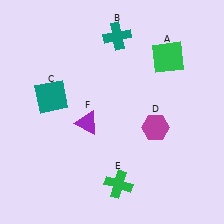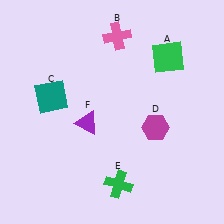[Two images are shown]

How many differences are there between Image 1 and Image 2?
There is 1 difference between the two images.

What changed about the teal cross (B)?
In Image 1, B is teal. In Image 2, it changed to pink.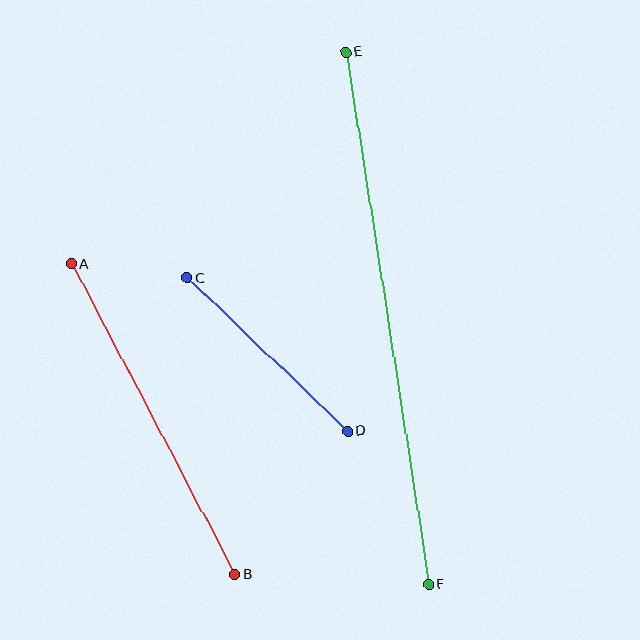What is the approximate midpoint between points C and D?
The midpoint is at approximately (267, 354) pixels.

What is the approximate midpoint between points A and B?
The midpoint is at approximately (153, 419) pixels.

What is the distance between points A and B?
The distance is approximately 351 pixels.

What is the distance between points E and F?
The distance is approximately 539 pixels.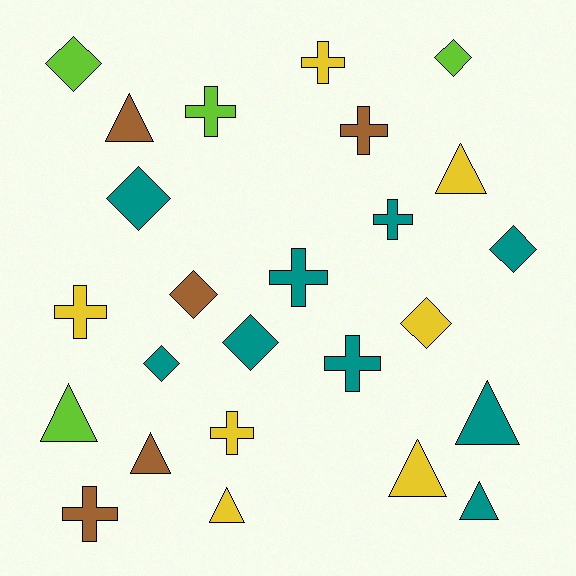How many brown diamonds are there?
There is 1 brown diamond.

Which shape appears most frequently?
Cross, with 9 objects.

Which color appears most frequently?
Teal, with 9 objects.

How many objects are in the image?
There are 25 objects.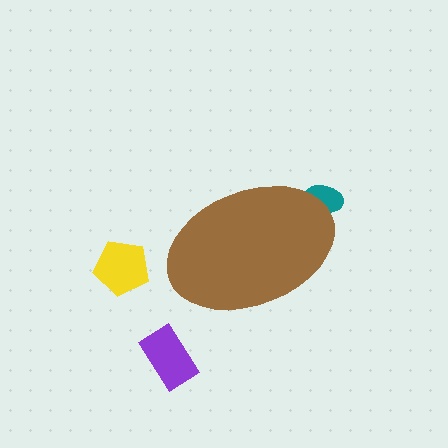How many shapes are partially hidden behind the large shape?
1 shape is partially hidden.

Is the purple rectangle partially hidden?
No, the purple rectangle is fully visible.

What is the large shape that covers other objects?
A brown ellipse.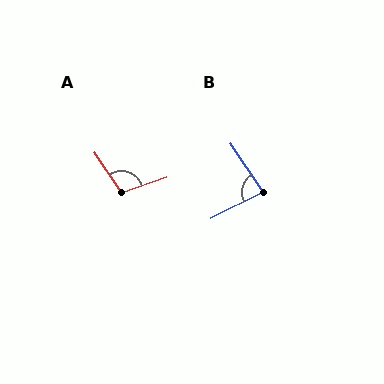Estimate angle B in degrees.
Approximately 83 degrees.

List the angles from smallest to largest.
B (83°), A (106°).